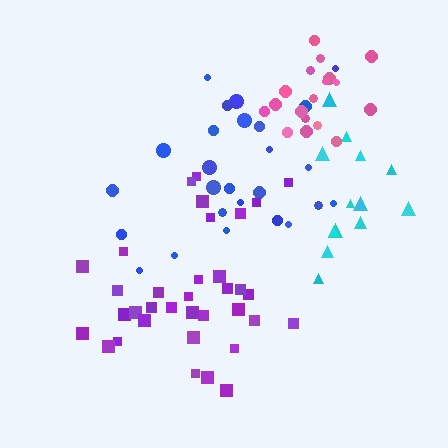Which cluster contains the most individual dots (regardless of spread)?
Purple (35).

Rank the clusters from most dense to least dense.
pink, purple, cyan, blue.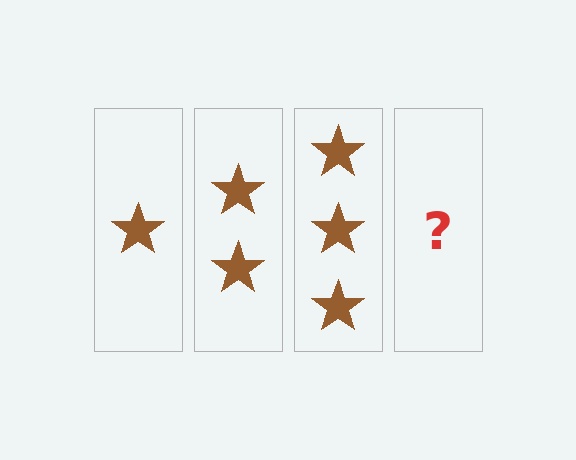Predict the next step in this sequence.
The next step is 4 stars.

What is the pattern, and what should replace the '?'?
The pattern is that each step adds one more star. The '?' should be 4 stars.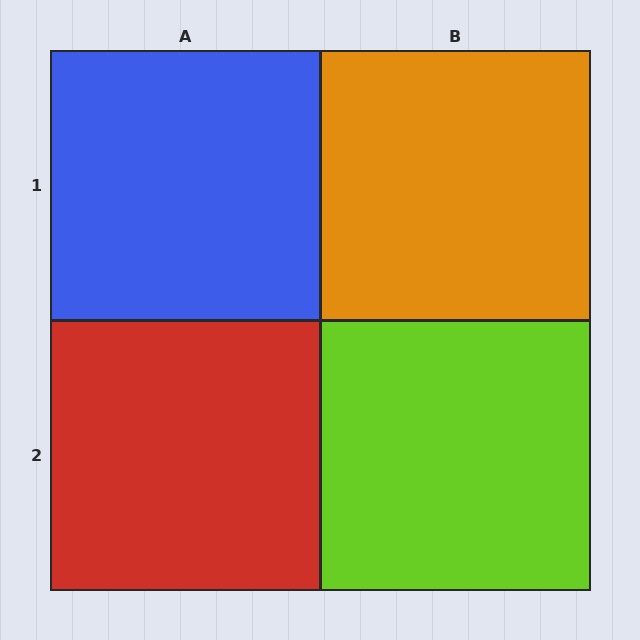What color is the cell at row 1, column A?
Blue.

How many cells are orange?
1 cell is orange.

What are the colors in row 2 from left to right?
Red, lime.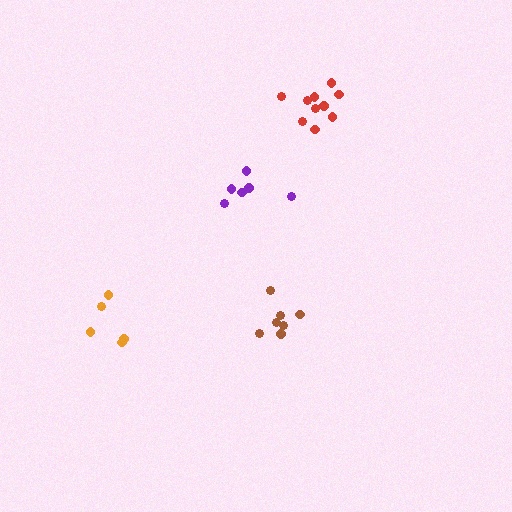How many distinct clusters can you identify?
There are 4 distinct clusters.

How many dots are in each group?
Group 1: 10 dots, Group 2: 6 dots, Group 3: 7 dots, Group 4: 5 dots (28 total).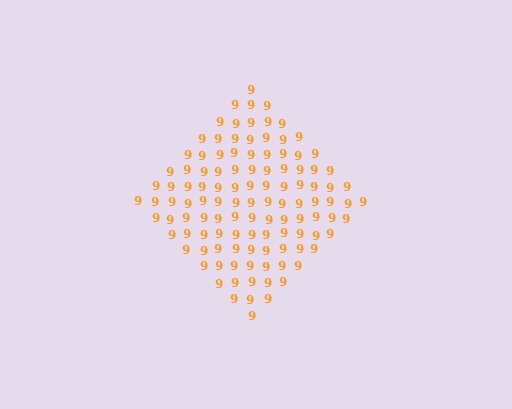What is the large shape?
The large shape is a diamond.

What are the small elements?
The small elements are digit 9's.